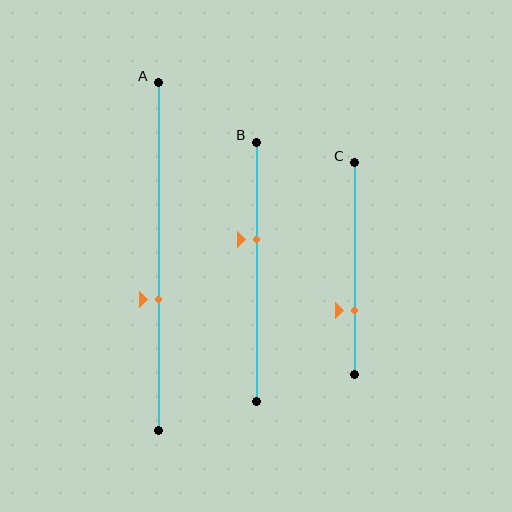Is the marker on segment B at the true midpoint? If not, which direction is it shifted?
No, the marker on segment B is shifted upward by about 12% of the segment length.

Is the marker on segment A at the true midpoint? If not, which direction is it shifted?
No, the marker on segment A is shifted downward by about 12% of the segment length.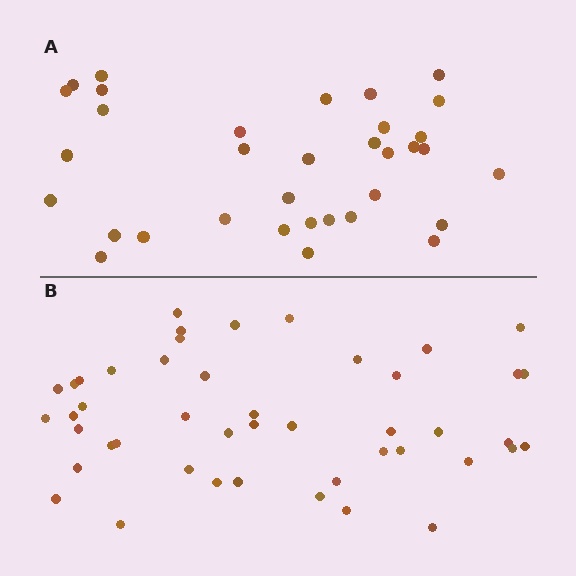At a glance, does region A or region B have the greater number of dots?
Region B (the bottom region) has more dots.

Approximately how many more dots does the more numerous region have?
Region B has roughly 12 or so more dots than region A.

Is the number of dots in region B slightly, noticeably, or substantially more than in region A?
Region B has noticeably more, but not dramatically so. The ratio is roughly 1.4 to 1.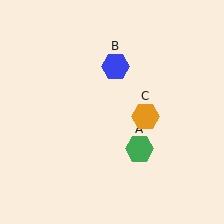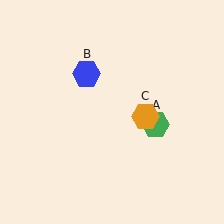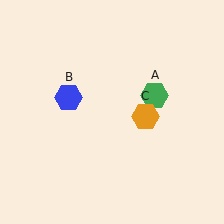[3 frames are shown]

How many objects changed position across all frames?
2 objects changed position: green hexagon (object A), blue hexagon (object B).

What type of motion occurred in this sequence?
The green hexagon (object A), blue hexagon (object B) rotated counterclockwise around the center of the scene.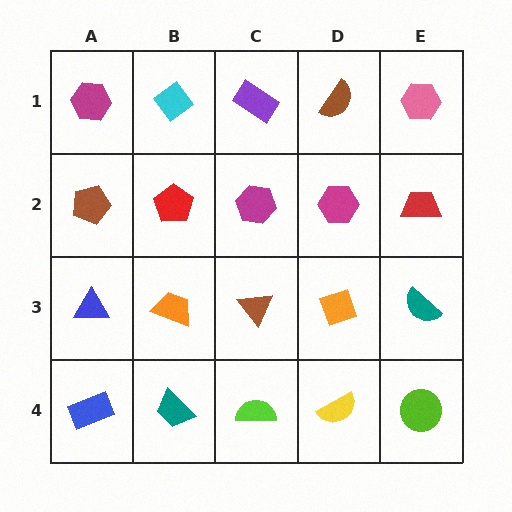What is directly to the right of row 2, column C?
A magenta hexagon.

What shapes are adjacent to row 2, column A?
A magenta hexagon (row 1, column A), a blue triangle (row 3, column A), a red pentagon (row 2, column B).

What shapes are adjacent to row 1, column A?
A brown pentagon (row 2, column A), a cyan diamond (row 1, column B).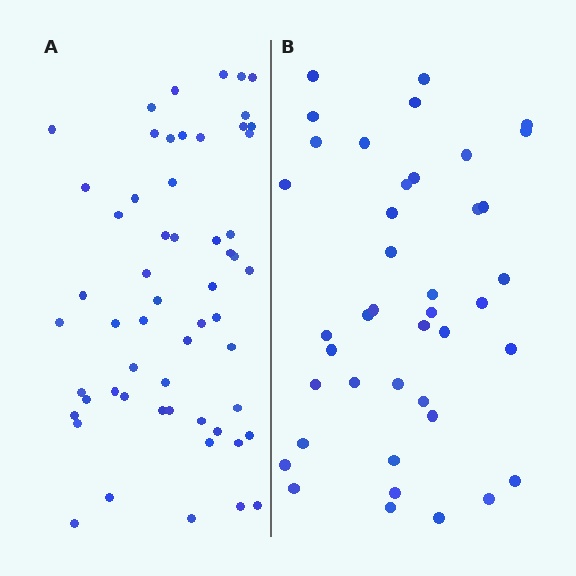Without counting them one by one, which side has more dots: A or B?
Region A (the left region) has more dots.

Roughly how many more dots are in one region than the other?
Region A has approximately 15 more dots than region B.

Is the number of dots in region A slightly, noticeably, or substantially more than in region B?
Region A has noticeably more, but not dramatically so. The ratio is roughly 1.4 to 1.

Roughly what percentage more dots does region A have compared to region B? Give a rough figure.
About 40% more.